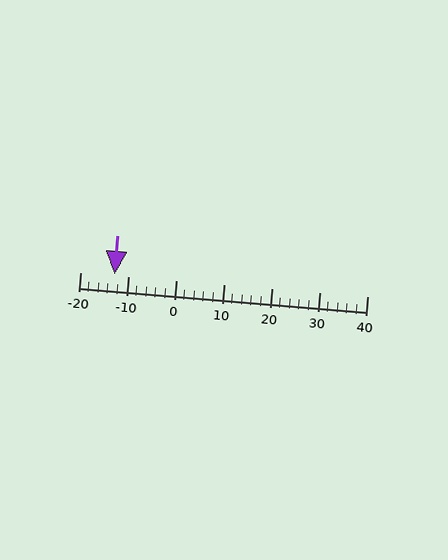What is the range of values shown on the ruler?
The ruler shows values from -20 to 40.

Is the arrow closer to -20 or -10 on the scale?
The arrow is closer to -10.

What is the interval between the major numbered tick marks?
The major tick marks are spaced 10 units apart.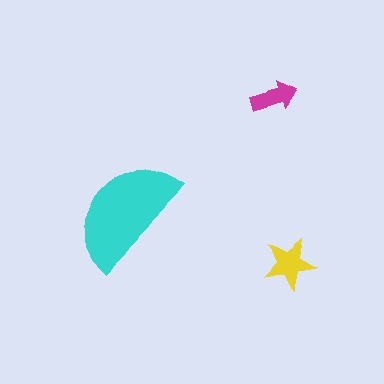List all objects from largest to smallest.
The cyan semicircle, the yellow star, the magenta arrow.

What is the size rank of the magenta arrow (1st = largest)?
3rd.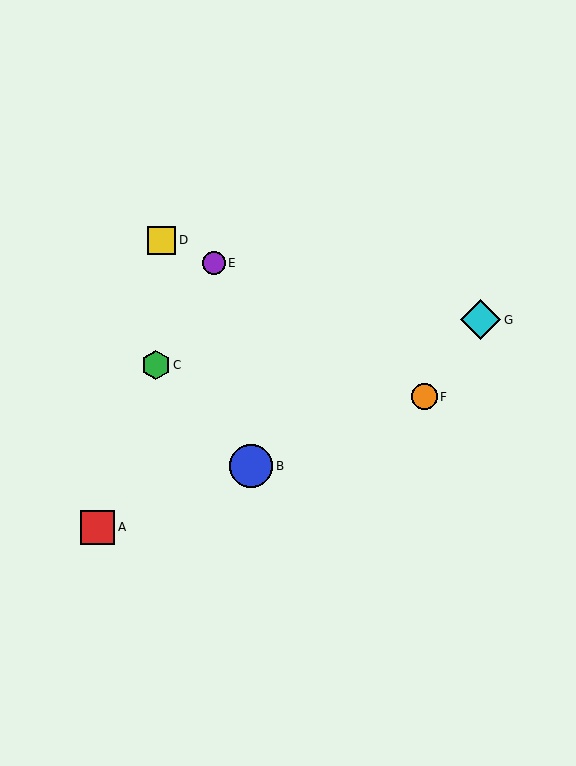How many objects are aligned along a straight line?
3 objects (A, B, F) are aligned along a straight line.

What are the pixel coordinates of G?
Object G is at (481, 320).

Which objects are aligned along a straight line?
Objects A, B, F are aligned along a straight line.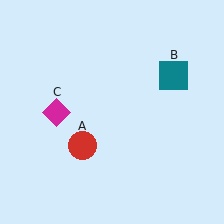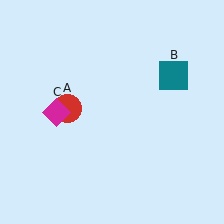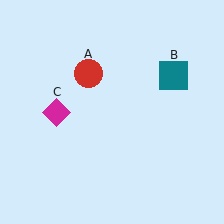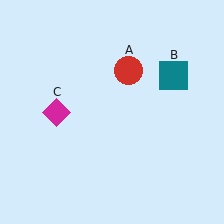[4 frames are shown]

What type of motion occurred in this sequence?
The red circle (object A) rotated clockwise around the center of the scene.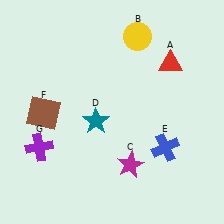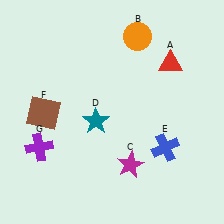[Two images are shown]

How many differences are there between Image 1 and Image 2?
There is 1 difference between the two images.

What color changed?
The circle (B) changed from yellow in Image 1 to orange in Image 2.